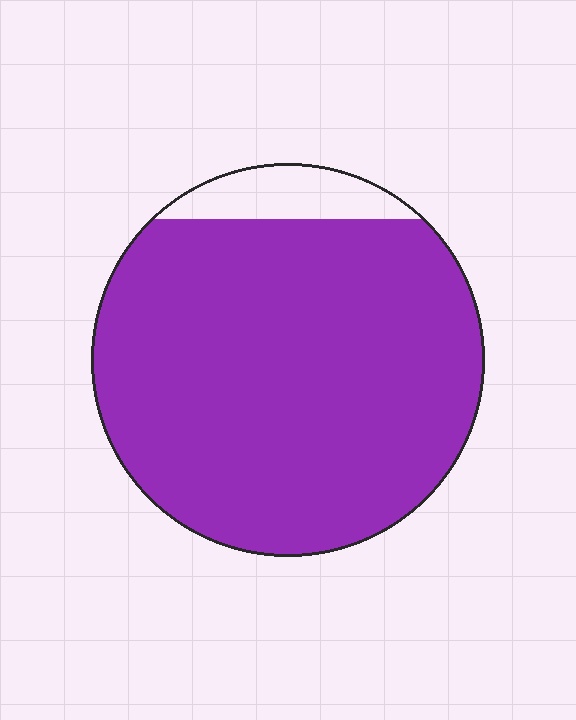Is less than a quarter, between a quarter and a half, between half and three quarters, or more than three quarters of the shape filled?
More than three quarters.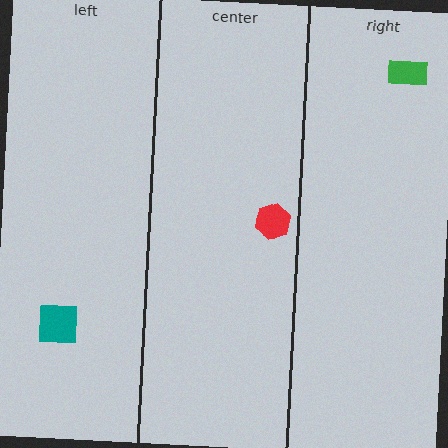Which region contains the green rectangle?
The right region.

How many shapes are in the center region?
1.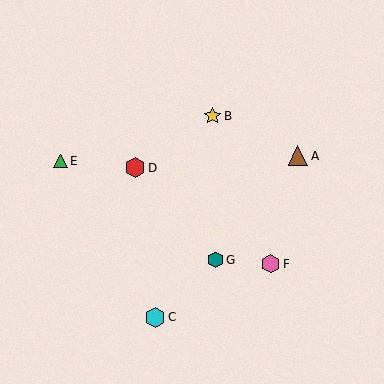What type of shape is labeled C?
Shape C is a cyan hexagon.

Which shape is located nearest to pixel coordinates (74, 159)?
The green triangle (labeled E) at (61, 161) is nearest to that location.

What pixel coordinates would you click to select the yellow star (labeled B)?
Click at (212, 116) to select the yellow star B.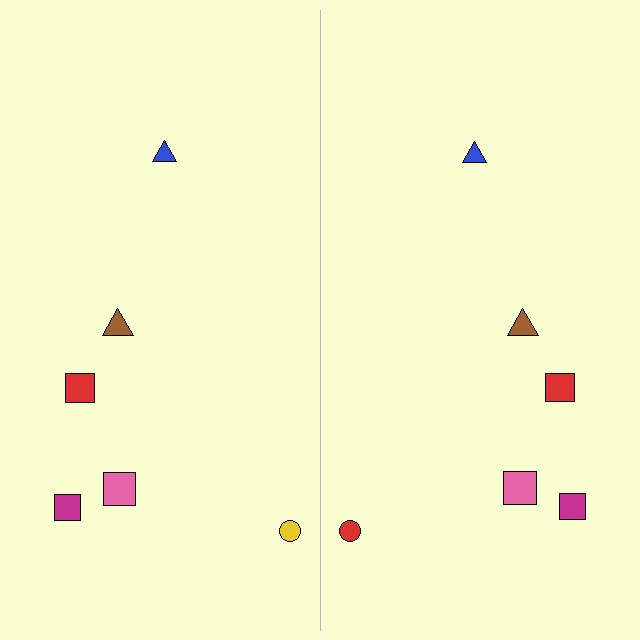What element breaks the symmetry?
The red circle on the right side breaks the symmetry — its mirror counterpart is yellow.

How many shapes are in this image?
There are 12 shapes in this image.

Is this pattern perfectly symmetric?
No, the pattern is not perfectly symmetric. The red circle on the right side breaks the symmetry — its mirror counterpart is yellow.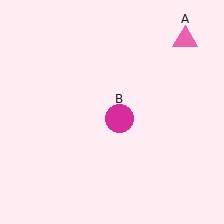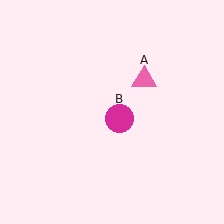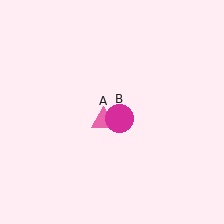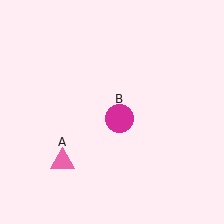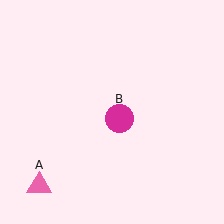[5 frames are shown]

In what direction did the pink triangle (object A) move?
The pink triangle (object A) moved down and to the left.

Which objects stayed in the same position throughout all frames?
Magenta circle (object B) remained stationary.